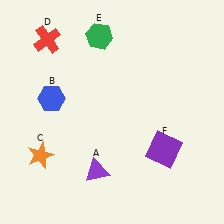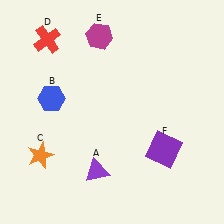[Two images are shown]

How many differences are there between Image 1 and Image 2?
There is 1 difference between the two images.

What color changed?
The hexagon (E) changed from green in Image 1 to magenta in Image 2.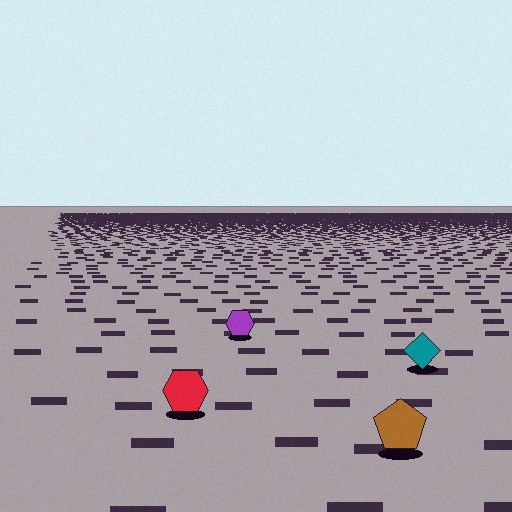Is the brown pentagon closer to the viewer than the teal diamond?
Yes. The brown pentagon is closer — you can tell from the texture gradient: the ground texture is coarser near it.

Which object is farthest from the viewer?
The purple hexagon is farthest from the viewer. It appears smaller and the ground texture around it is denser.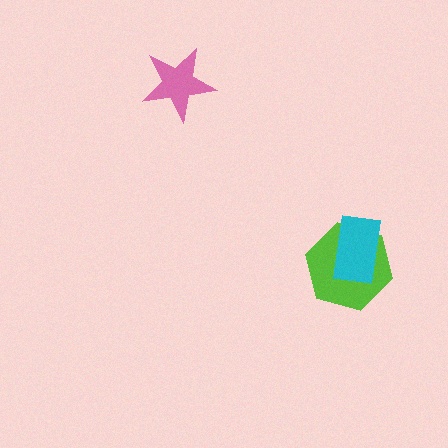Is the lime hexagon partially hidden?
Yes, it is partially covered by another shape.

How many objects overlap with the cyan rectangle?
1 object overlaps with the cyan rectangle.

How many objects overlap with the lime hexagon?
1 object overlaps with the lime hexagon.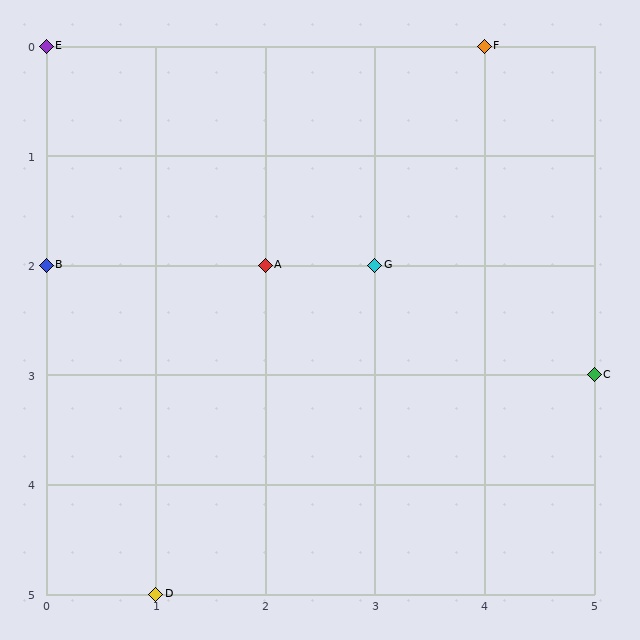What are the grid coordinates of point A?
Point A is at grid coordinates (2, 2).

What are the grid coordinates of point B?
Point B is at grid coordinates (0, 2).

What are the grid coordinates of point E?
Point E is at grid coordinates (0, 0).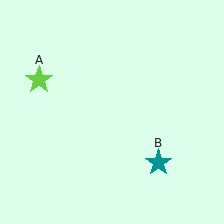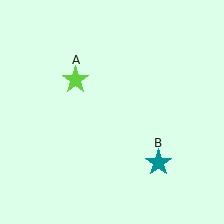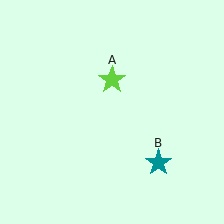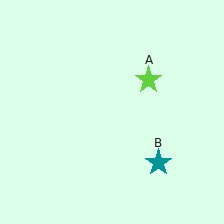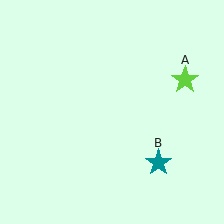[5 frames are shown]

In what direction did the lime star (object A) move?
The lime star (object A) moved right.